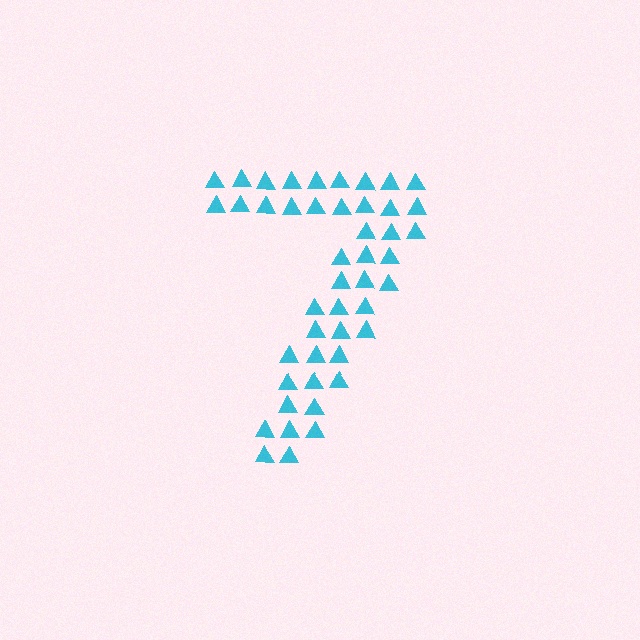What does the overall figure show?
The overall figure shows the digit 7.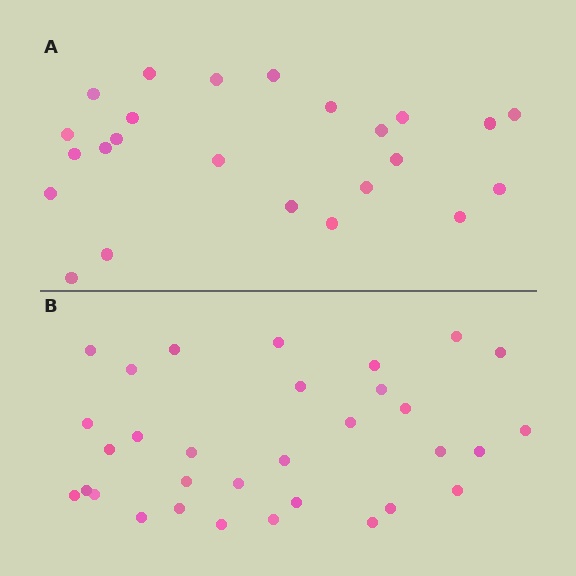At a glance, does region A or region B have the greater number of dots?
Region B (the bottom region) has more dots.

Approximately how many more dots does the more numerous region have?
Region B has roughly 8 or so more dots than region A.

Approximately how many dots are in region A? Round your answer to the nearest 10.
About 20 dots. (The exact count is 24, which rounds to 20.)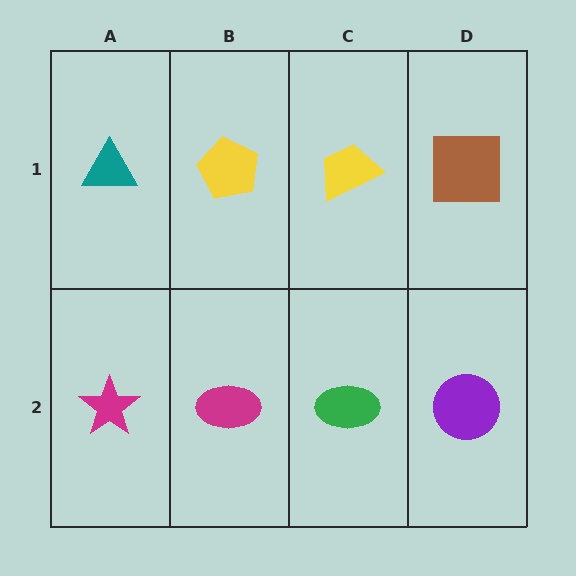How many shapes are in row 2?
4 shapes.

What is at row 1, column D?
A brown square.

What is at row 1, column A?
A teal triangle.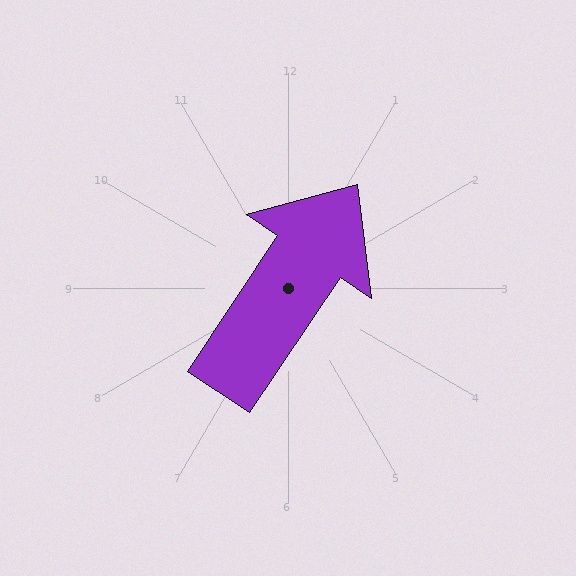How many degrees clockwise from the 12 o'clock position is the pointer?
Approximately 34 degrees.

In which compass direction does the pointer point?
Northeast.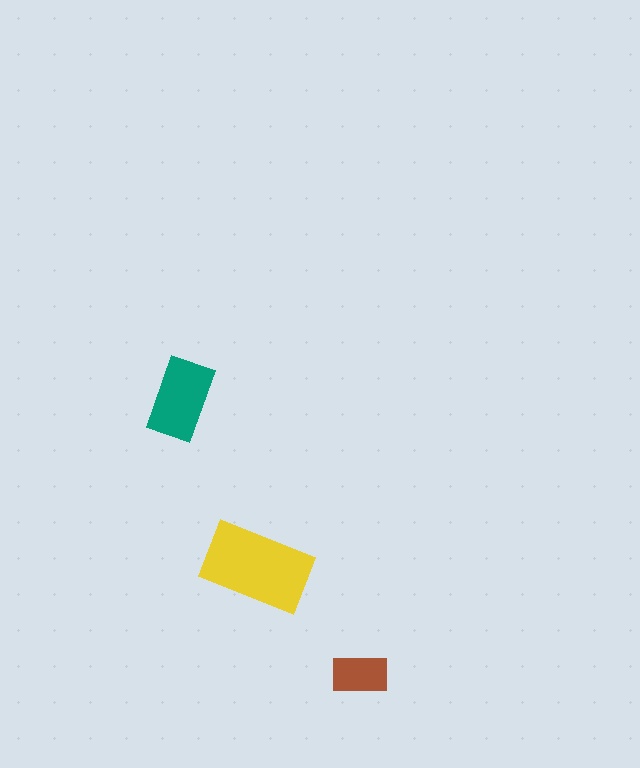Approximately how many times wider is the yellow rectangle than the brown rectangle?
About 2 times wider.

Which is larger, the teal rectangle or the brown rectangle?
The teal one.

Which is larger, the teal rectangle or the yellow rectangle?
The yellow one.